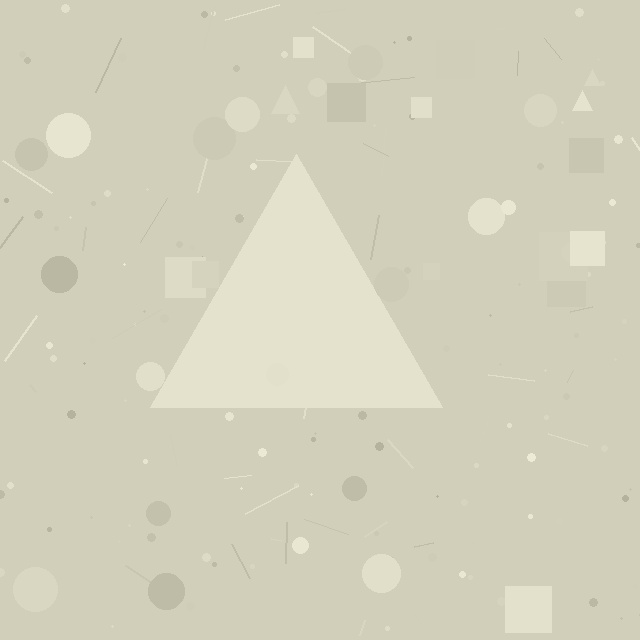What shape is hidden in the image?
A triangle is hidden in the image.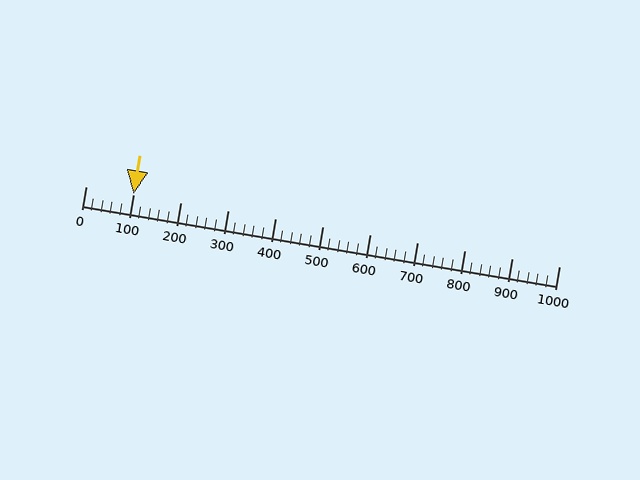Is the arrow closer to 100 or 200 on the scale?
The arrow is closer to 100.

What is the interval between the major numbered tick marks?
The major tick marks are spaced 100 units apart.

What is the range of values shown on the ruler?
The ruler shows values from 0 to 1000.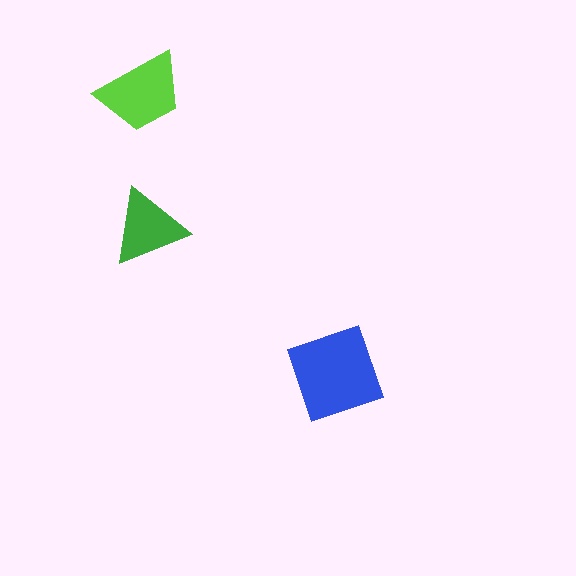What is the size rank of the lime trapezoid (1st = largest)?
2nd.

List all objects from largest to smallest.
The blue diamond, the lime trapezoid, the green triangle.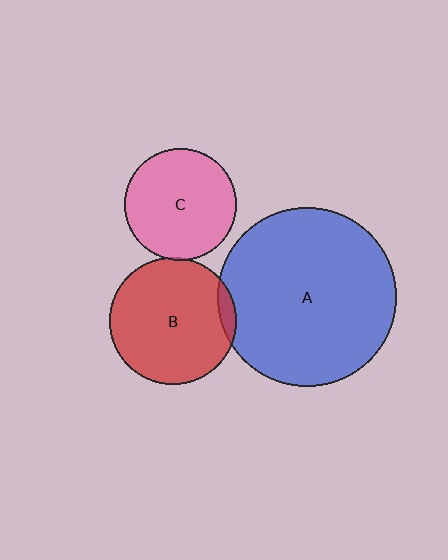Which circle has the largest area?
Circle A (blue).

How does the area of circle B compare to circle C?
Approximately 1.3 times.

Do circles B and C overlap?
Yes.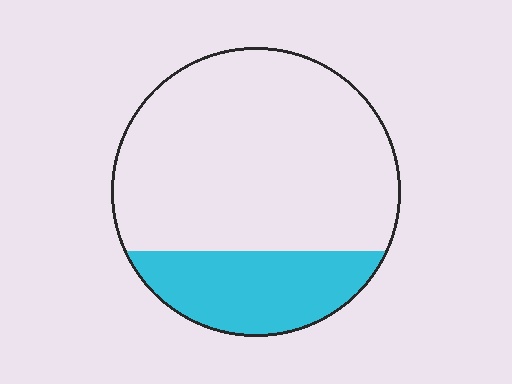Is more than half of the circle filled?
No.